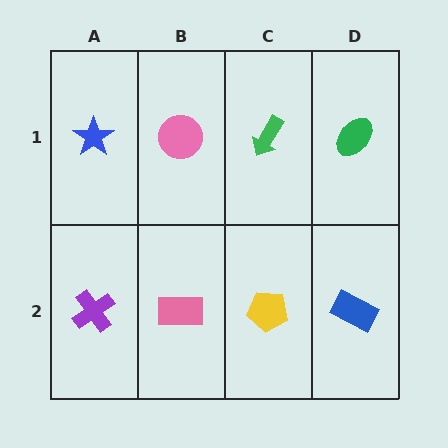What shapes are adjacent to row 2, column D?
A green ellipse (row 1, column D), a yellow pentagon (row 2, column C).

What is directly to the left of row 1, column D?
A green arrow.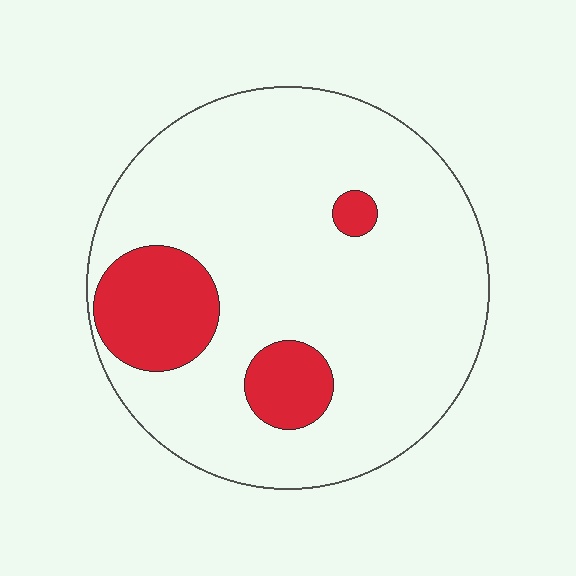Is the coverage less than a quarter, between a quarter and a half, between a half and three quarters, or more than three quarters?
Less than a quarter.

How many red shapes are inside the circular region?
3.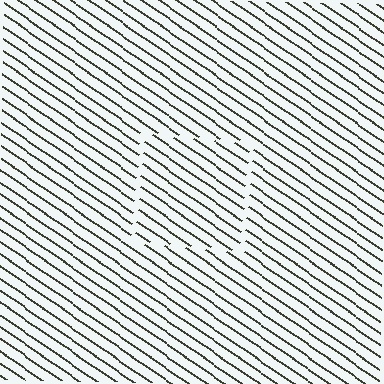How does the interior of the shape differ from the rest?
The interior of the shape contains the same grating, shifted by half a period — the contour is defined by the phase discontinuity where line-ends from the inner and outer gratings abut.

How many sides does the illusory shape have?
4 sides — the line-ends trace a square.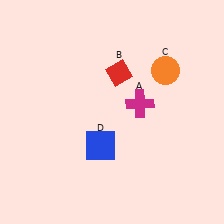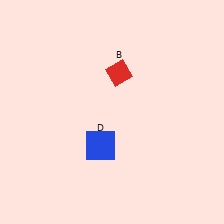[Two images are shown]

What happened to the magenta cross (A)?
The magenta cross (A) was removed in Image 2. It was in the top-right area of Image 1.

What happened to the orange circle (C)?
The orange circle (C) was removed in Image 2. It was in the top-right area of Image 1.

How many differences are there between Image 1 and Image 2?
There are 2 differences between the two images.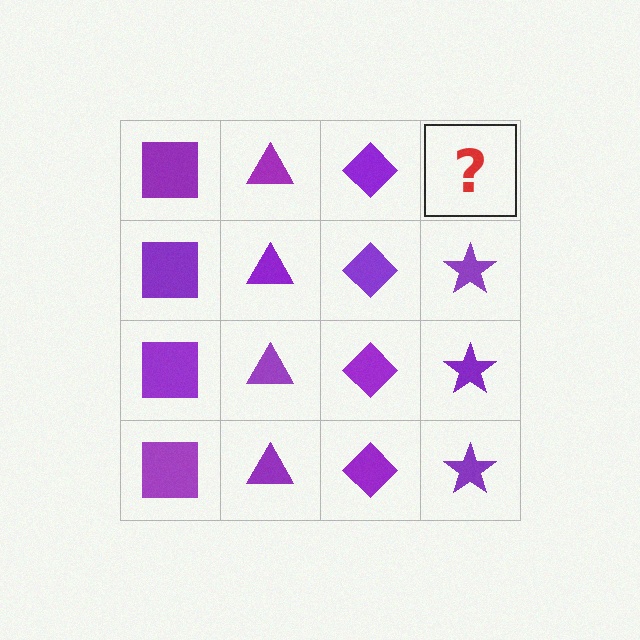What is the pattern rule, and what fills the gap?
The rule is that each column has a consistent shape. The gap should be filled with a purple star.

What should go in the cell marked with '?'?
The missing cell should contain a purple star.